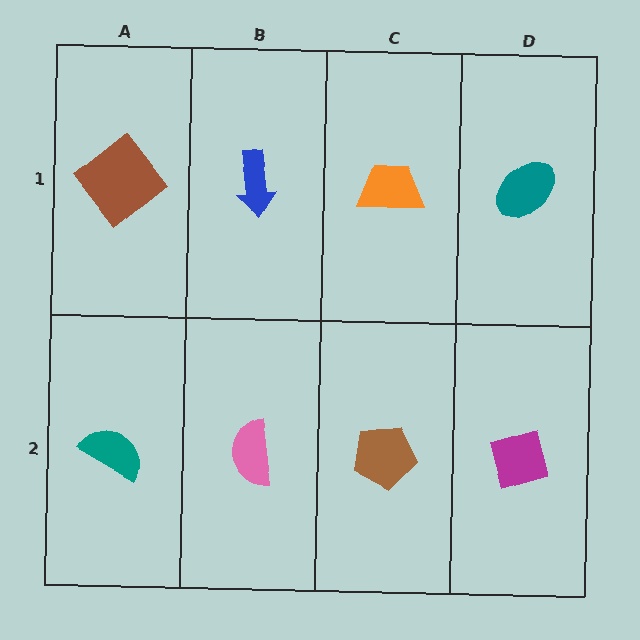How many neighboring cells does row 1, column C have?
3.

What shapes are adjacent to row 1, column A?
A teal semicircle (row 2, column A), a blue arrow (row 1, column B).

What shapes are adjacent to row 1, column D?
A magenta square (row 2, column D), an orange trapezoid (row 1, column C).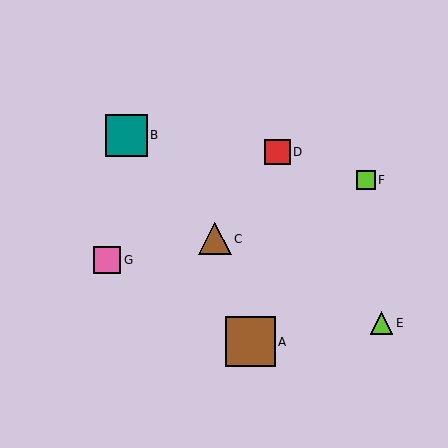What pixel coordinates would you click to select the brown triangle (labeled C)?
Click at (215, 239) to select the brown triangle C.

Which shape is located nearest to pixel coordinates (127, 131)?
The teal square (labeled B) at (126, 135) is nearest to that location.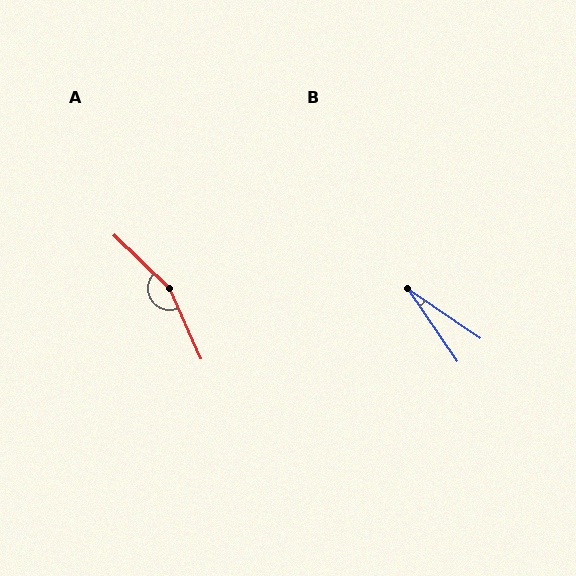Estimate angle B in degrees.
Approximately 21 degrees.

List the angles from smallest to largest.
B (21°), A (158°).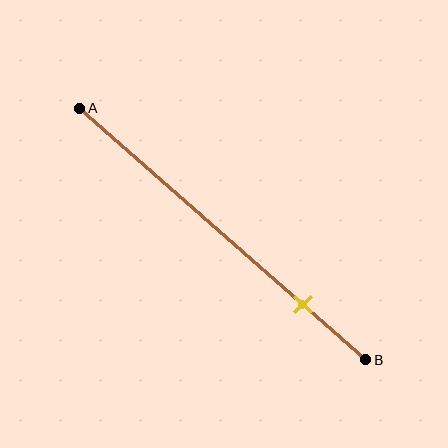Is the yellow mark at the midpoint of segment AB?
No, the mark is at about 80% from A, not at the 50% midpoint.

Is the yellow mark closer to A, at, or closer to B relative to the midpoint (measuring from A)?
The yellow mark is closer to point B than the midpoint of segment AB.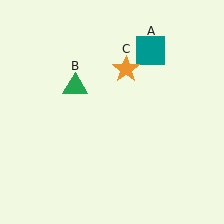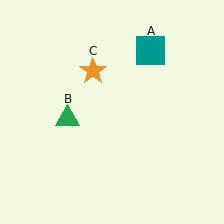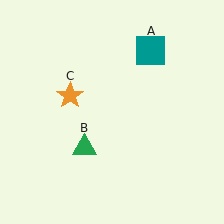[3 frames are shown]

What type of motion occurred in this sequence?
The green triangle (object B), orange star (object C) rotated counterclockwise around the center of the scene.